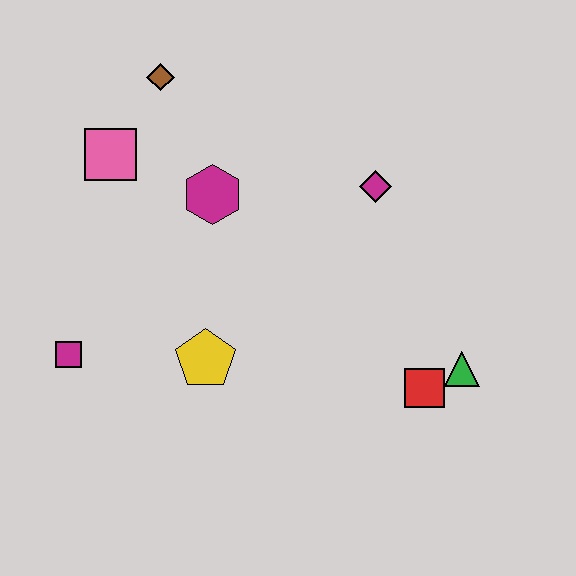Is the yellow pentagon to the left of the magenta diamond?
Yes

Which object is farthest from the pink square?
The green triangle is farthest from the pink square.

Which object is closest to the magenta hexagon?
The pink square is closest to the magenta hexagon.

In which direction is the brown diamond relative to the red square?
The brown diamond is above the red square.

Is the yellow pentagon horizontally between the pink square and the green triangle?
Yes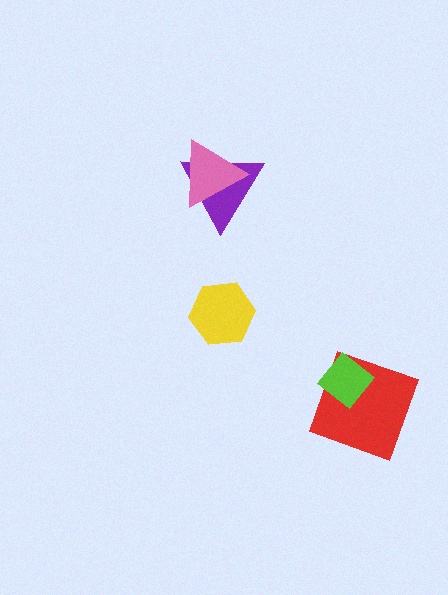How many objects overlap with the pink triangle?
1 object overlaps with the pink triangle.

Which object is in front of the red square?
The lime diamond is in front of the red square.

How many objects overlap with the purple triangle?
1 object overlaps with the purple triangle.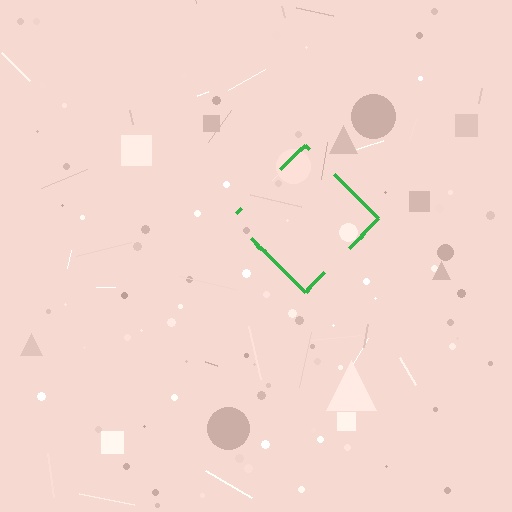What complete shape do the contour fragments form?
The contour fragments form a diamond.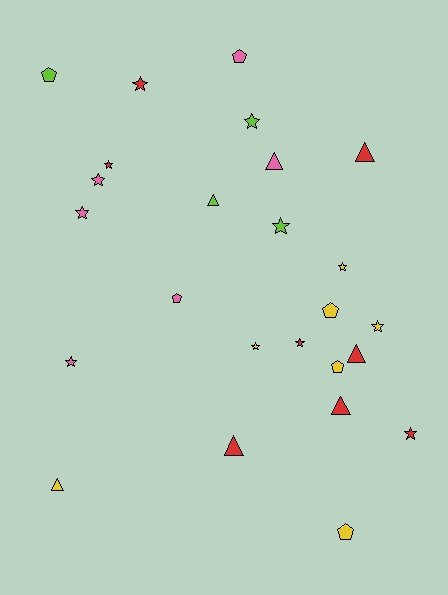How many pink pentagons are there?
There are 2 pink pentagons.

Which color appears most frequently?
Red, with 8 objects.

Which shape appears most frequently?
Star, with 12 objects.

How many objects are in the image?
There are 25 objects.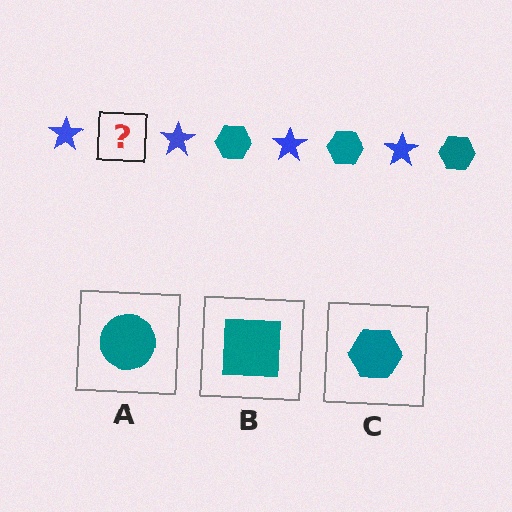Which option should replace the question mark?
Option C.